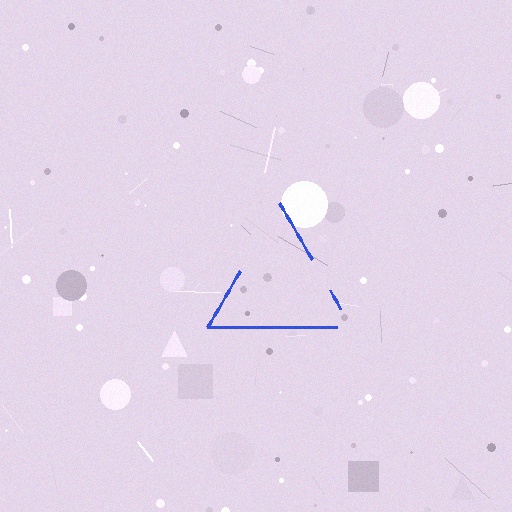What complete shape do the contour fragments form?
The contour fragments form a triangle.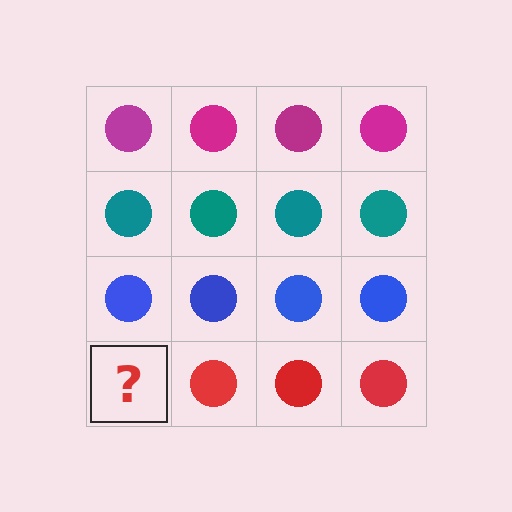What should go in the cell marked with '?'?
The missing cell should contain a red circle.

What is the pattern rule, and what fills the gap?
The rule is that each row has a consistent color. The gap should be filled with a red circle.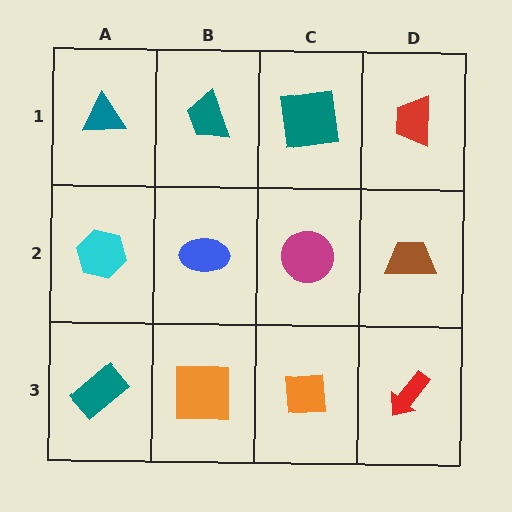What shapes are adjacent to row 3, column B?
A blue ellipse (row 2, column B), a teal rectangle (row 3, column A), an orange square (row 3, column C).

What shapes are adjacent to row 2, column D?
A red trapezoid (row 1, column D), a red arrow (row 3, column D), a magenta circle (row 2, column C).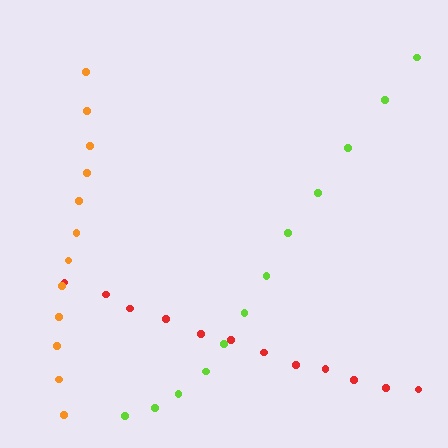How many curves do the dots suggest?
There are 3 distinct paths.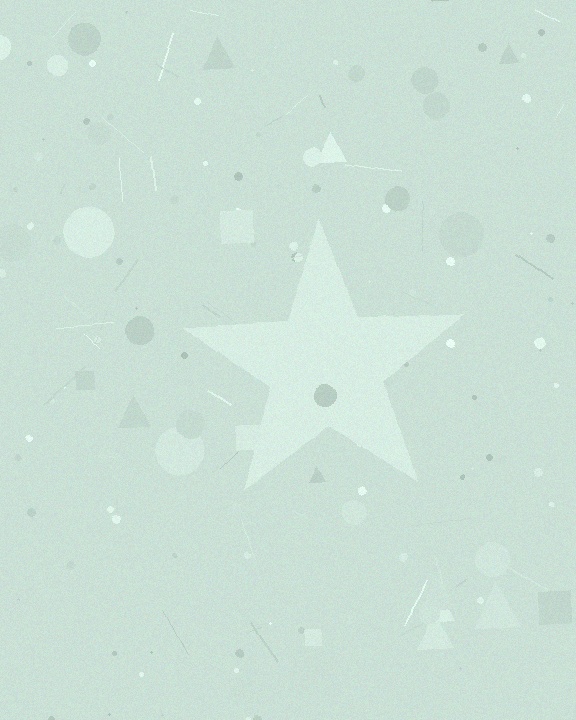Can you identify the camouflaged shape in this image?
The camouflaged shape is a star.